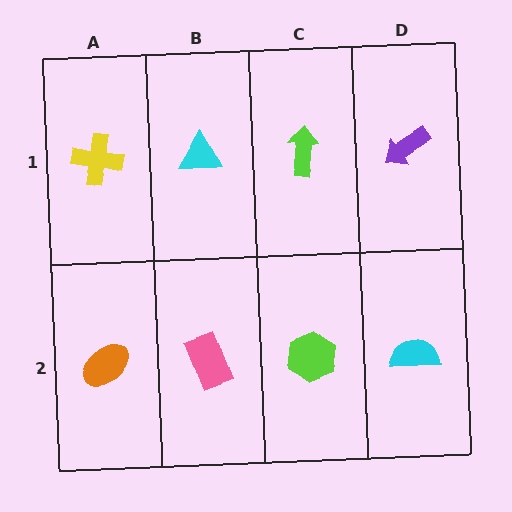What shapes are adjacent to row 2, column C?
A lime arrow (row 1, column C), a pink rectangle (row 2, column B), a cyan semicircle (row 2, column D).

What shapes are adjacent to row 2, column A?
A yellow cross (row 1, column A), a pink rectangle (row 2, column B).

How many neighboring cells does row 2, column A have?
2.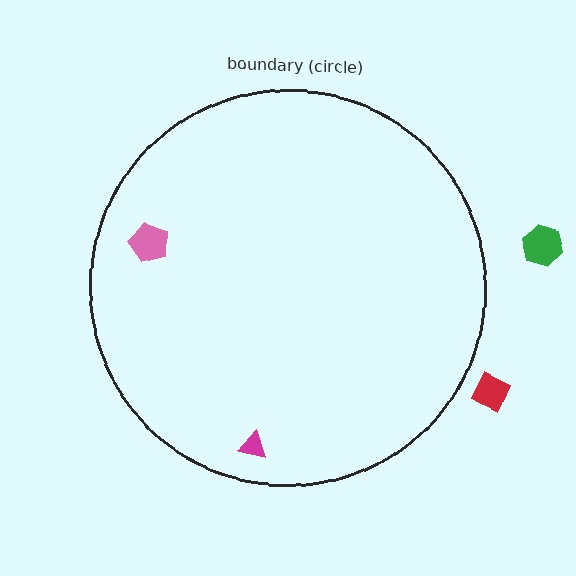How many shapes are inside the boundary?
2 inside, 2 outside.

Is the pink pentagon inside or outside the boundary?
Inside.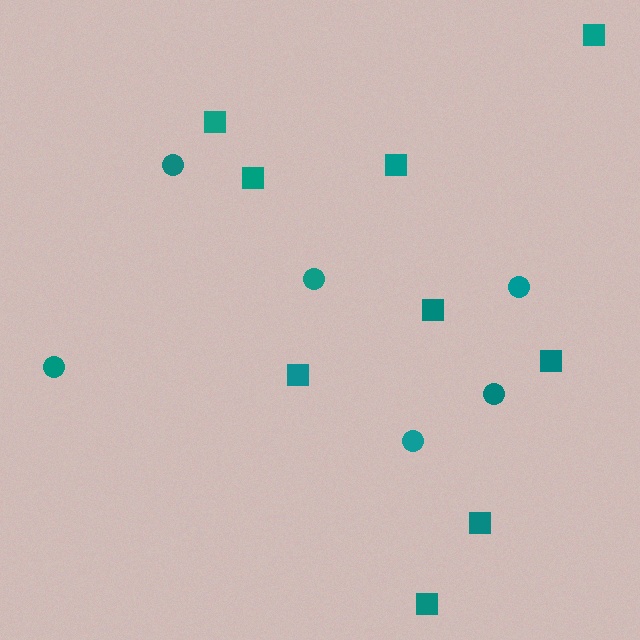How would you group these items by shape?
There are 2 groups: one group of squares (9) and one group of circles (6).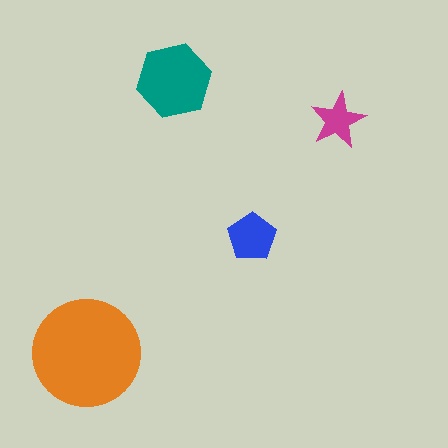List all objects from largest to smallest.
The orange circle, the teal hexagon, the blue pentagon, the magenta star.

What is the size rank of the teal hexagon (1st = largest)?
2nd.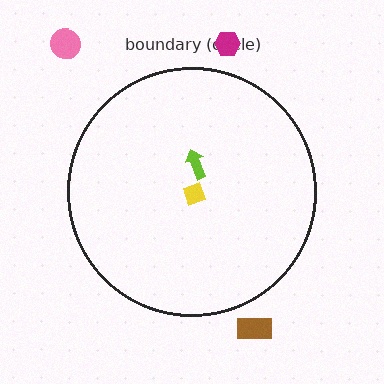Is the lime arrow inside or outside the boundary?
Inside.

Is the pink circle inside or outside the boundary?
Outside.